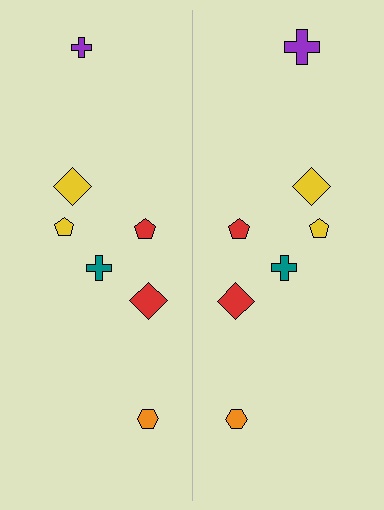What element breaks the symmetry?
The purple cross on the right side has a different size than its mirror counterpart.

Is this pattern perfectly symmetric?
No, the pattern is not perfectly symmetric. The purple cross on the right side has a different size than its mirror counterpart.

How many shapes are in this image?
There are 14 shapes in this image.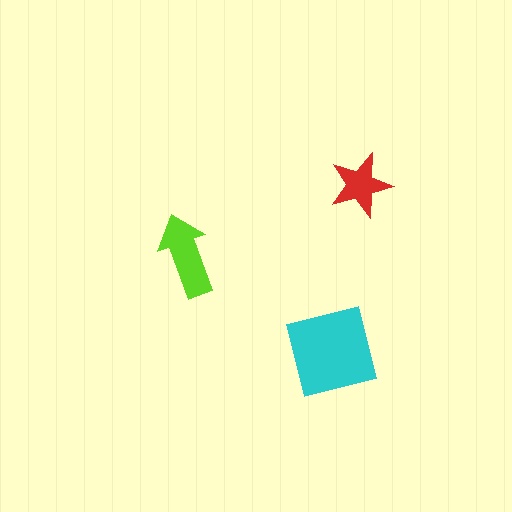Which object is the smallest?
The red star.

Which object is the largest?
The cyan square.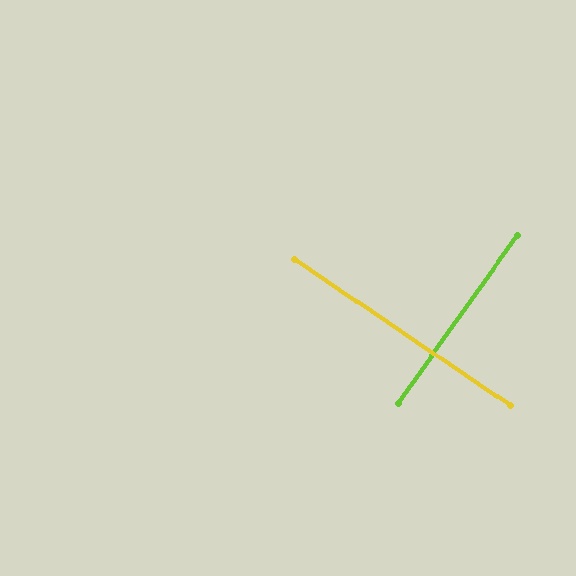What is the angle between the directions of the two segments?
Approximately 89 degrees.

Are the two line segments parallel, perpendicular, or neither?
Perpendicular — they meet at approximately 89°.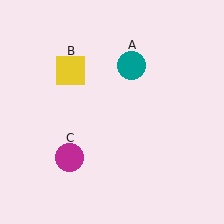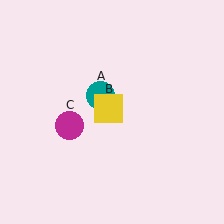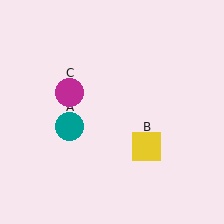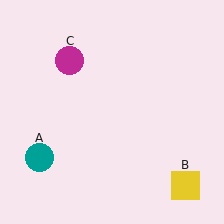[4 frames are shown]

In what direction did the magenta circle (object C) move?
The magenta circle (object C) moved up.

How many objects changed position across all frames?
3 objects changed position: teal circle (object A), yellow square (object B), magenta circle (object C).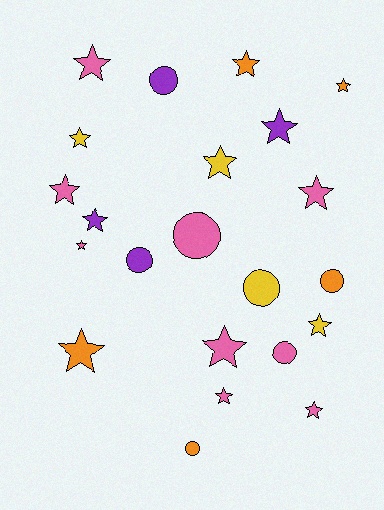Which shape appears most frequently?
Star, with 15 objects.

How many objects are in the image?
There are 22 objects.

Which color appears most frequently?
Pink, with 9 objects.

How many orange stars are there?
There are 3 orange stars.